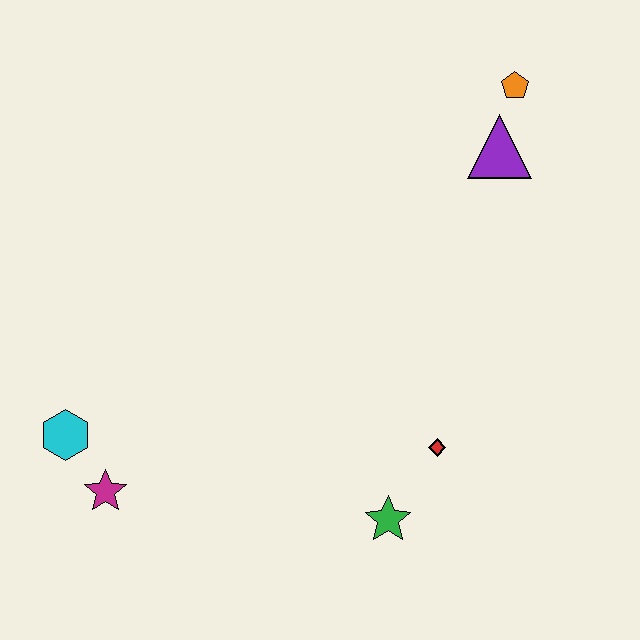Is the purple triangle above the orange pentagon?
No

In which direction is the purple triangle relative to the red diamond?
The purple triangle is above the red diamond.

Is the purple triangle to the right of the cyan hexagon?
Yes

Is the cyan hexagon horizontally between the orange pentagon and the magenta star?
No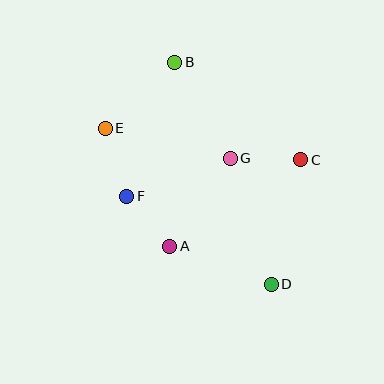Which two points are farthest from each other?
Points B and D are farthest from each other.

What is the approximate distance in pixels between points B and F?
The distance between B and F is approximately 142 pixels.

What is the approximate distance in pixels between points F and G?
The distance between F and G is approximately 110 pixels.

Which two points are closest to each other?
Points A and F are closest to each other.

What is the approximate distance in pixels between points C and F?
The distance between C and F is approximately 178 pixels.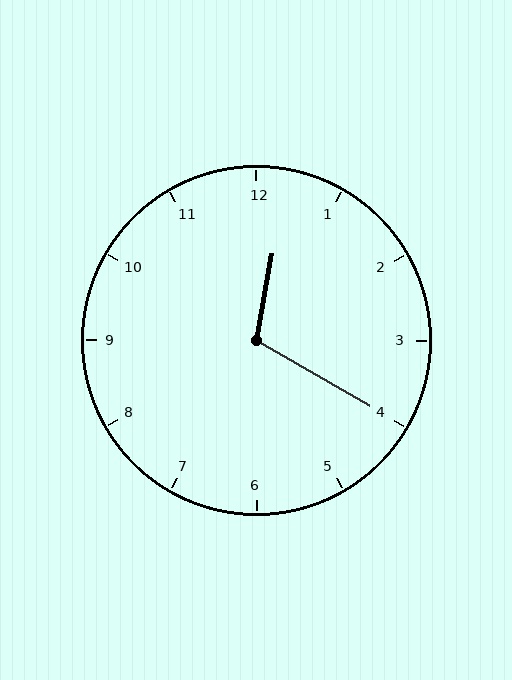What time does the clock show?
12:20.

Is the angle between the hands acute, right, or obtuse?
It is obtuse.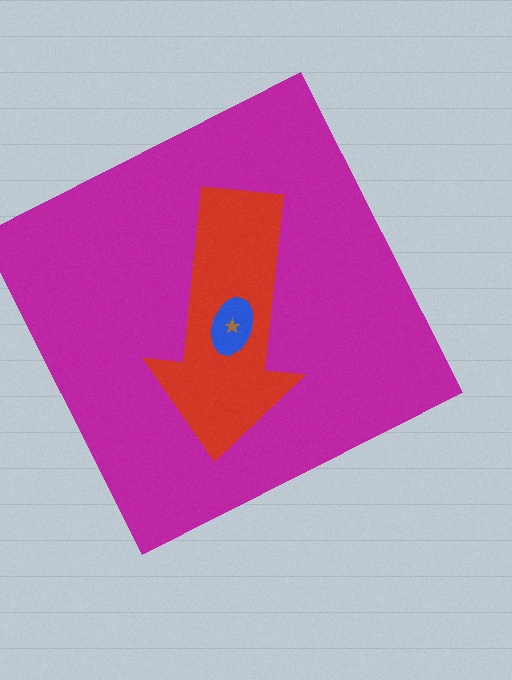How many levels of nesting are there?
4.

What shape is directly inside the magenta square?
The red arrow.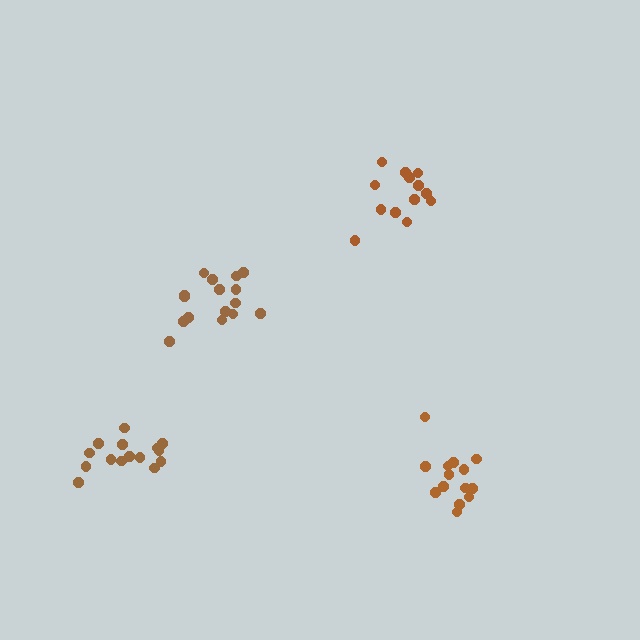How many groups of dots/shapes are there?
There are 4 groups.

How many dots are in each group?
Group 1: 13 dots, Group 2: 16 dots, Group 3: 14 dots, Group 4: 15 dots (58 total).